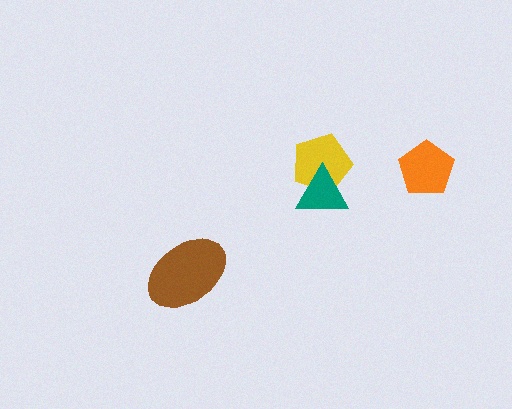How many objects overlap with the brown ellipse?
0 objects overlap with the brown ellipse.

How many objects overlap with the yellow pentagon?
1 object overlaps with the yellow pentagon.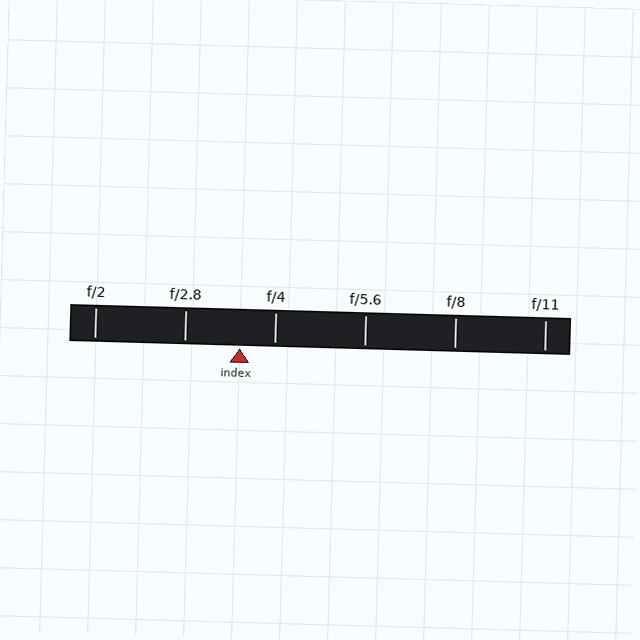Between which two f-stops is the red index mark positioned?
The index mark is between f/2.8 and f/4.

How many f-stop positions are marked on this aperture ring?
There are 6 f-stop positions marked.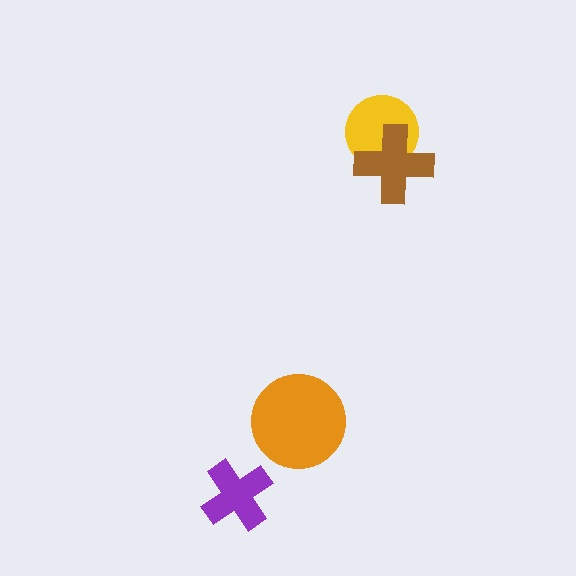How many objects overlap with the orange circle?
0 objects overlap with the orange circle.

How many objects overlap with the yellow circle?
1 object overlaps with the yellow circle.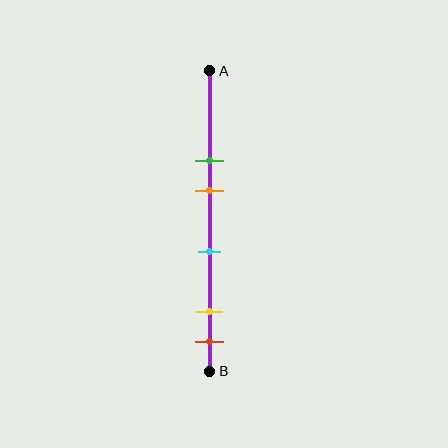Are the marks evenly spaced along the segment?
No, the marks are not evenly spaced.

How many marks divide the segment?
There are 5 marks dividing the segment.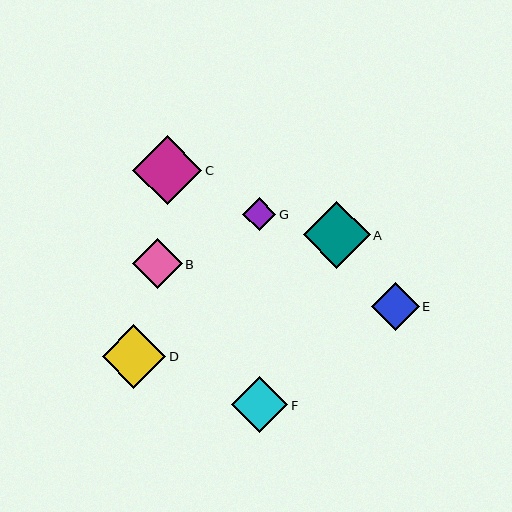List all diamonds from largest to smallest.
From largest to smallest: C, A, D, F, B, E, G.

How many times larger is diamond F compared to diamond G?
Diamond F is approximately 1.7 times the size of diamond G.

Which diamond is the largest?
Diamond C is the largest with a size of approximately 69 pixels.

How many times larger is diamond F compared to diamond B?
Diamond F is approximately 1.1 times the size of diamond B.